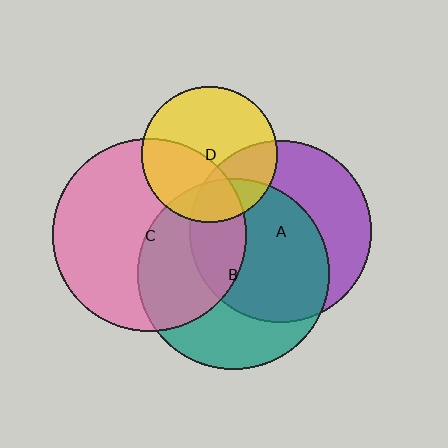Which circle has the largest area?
Circle C (pink).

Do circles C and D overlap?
Yes.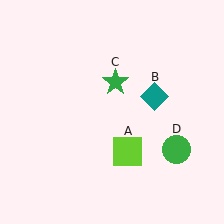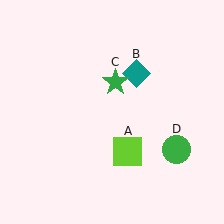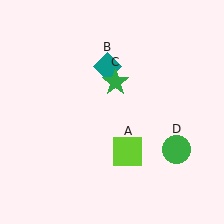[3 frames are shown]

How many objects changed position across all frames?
1 object changed position: teal diamond (object B).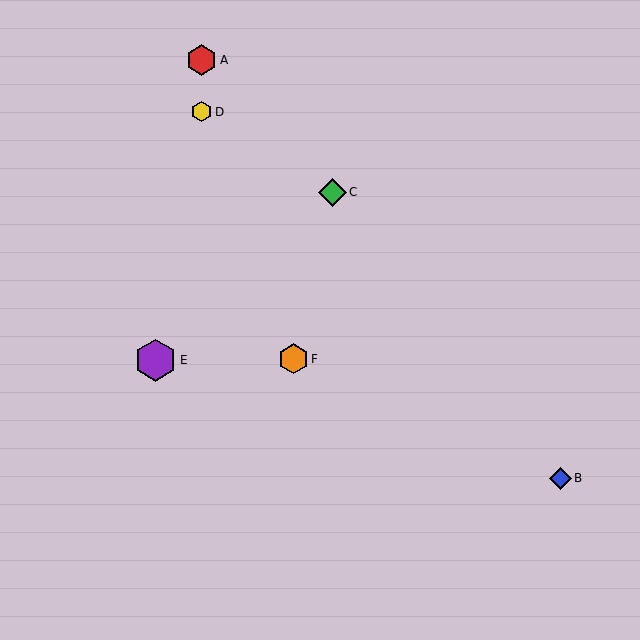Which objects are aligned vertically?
Objects A, D are aligned vertically.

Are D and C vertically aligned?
No, D is at x≈201 and C is at x≈332.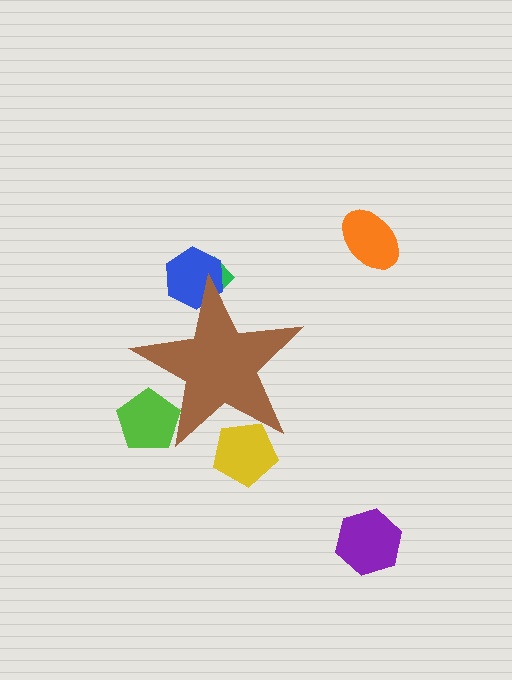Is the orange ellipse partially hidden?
No, the orange ellipse is fully visible.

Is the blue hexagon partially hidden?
Yes, the blue hexagon is partially hidden behind the brown star.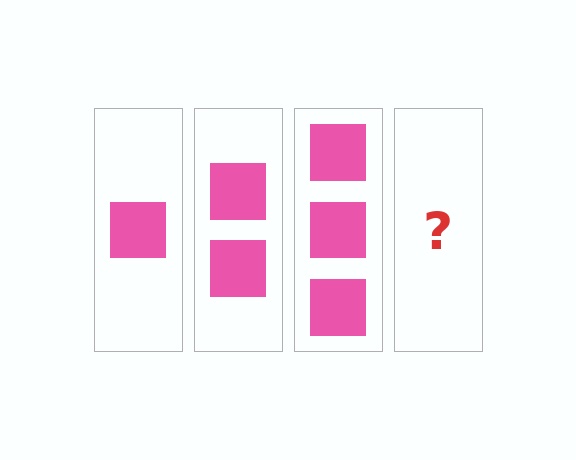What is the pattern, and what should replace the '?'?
The pattern is that each step adds one more square. The '?' should be 4 squares.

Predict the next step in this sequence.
The next step is 4 squares.